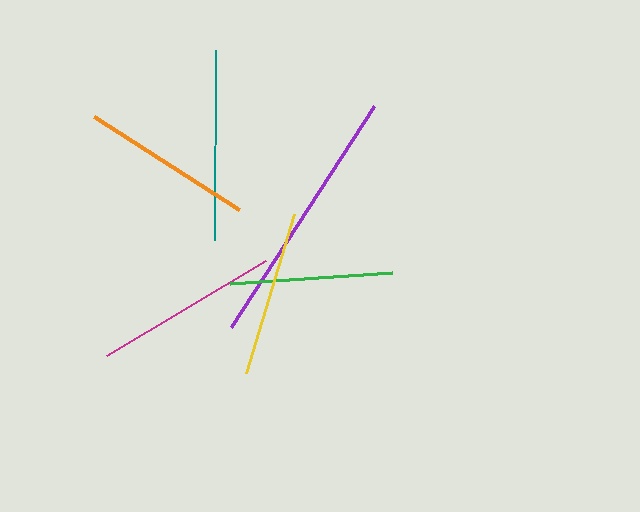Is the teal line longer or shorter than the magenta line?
The teal line is longer than the magenta line.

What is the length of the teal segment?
The teal segment is approximately 190 pixels long.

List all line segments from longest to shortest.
From longest to shortest: purple, teal, magenta, orange, yellow, green.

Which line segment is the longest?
The purple line is the longest at approximately 263 pixels.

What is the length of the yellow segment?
The yellow segment is approximately 166 pixels long.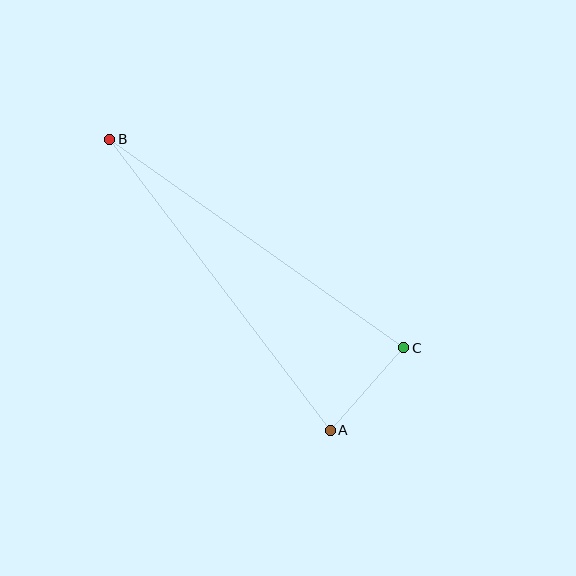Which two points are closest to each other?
Points A and C are closest to each other.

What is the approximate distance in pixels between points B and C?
The distance between B and C is approximately 361 pixels.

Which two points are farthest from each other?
Points A and B are farthest from each other.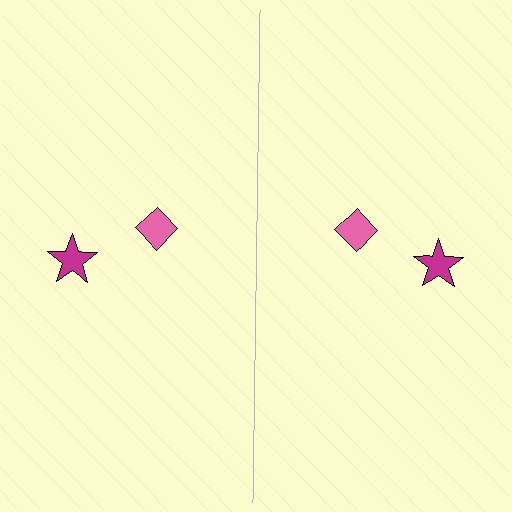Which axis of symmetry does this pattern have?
The pattern has a vertical axis of symmetry running through the center of the image.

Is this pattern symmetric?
Yes, this pattern has bilateral (reflection) symmetry.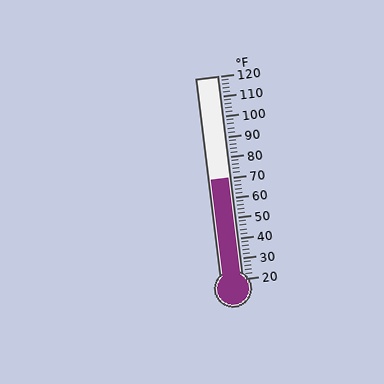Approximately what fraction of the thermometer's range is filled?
The thermometer is filled to approximately 50% of its range.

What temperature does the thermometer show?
The thermometer shows approximately 70°F.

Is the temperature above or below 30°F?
The temperature is above 30°F.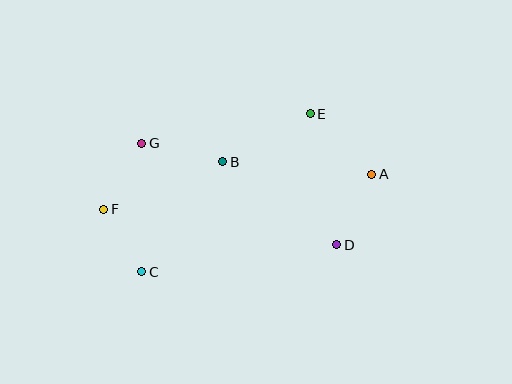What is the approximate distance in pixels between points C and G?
The distance between C and G is approximately 128 pixels.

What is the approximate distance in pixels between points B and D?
The distance between B and D is approximately 141 pixels.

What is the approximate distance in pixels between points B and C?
The distance between B and C is approximately 136 pixels.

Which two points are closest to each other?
Points C and F are closest to each other.